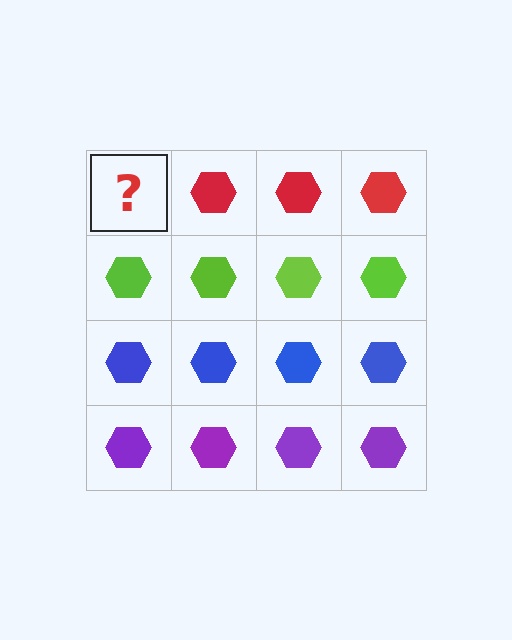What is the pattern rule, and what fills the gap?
The rule is that each row has a consistent color. The gap should be filled with a red hexagon.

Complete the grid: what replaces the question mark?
The question mark should be replaced with a red hexagon.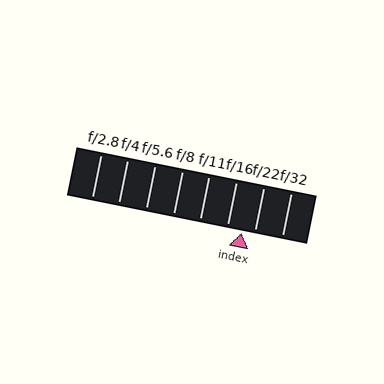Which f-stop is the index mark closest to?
The index mark is closest to f/22.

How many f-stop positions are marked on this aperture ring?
There are 8 f-stop positions marked.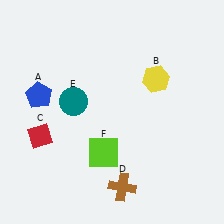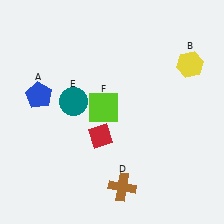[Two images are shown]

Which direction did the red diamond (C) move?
The red diamond (C) moved right.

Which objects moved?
The objects that moved are: the yellow hexagon (B), the red diamond (C), the lime square (F).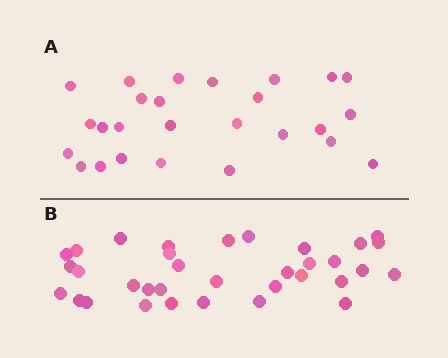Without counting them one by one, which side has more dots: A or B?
Region B (the bottom region) has more dots.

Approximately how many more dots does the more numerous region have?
Region B has roughly 8 or so more dots than region A.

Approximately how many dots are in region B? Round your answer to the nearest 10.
About 30 dots. (The exact count is 34, which rounds to 30.)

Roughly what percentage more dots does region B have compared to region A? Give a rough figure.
About 30% more.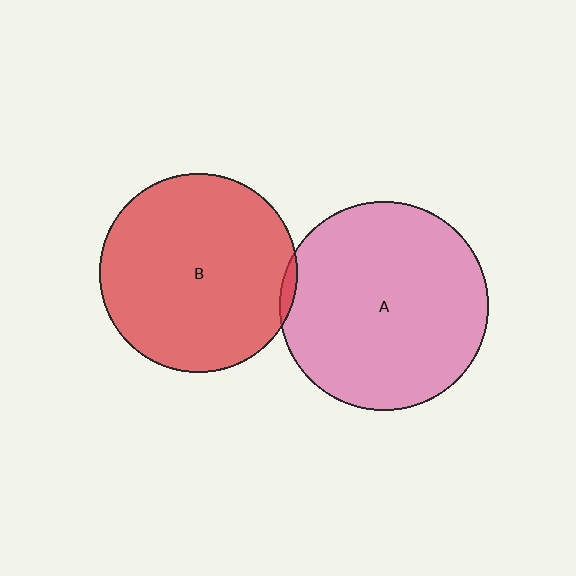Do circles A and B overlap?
Yes.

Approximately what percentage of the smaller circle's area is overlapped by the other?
Approximately 5%.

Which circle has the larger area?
Circle A (pink).